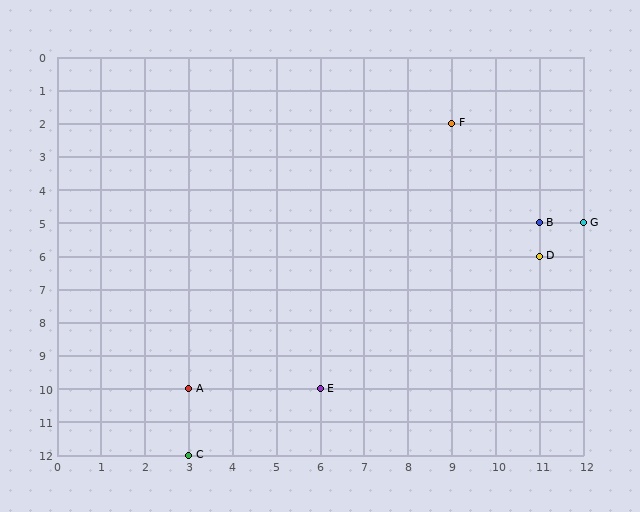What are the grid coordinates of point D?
Point D is at grid coordinates (11, 6).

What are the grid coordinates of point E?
Point E is at grid coordinates (6, 10).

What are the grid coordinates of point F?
Point F is at grid coordinates (9, 2).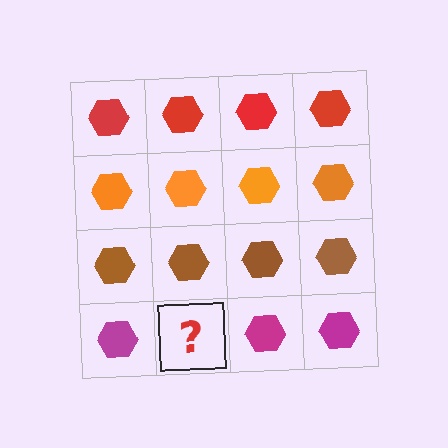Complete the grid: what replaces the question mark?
The question mark should be replaced with a magenta hexagon.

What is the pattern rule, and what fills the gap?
The rule is that each row has a consistent color. The gap should be filled with a magenta hexagon.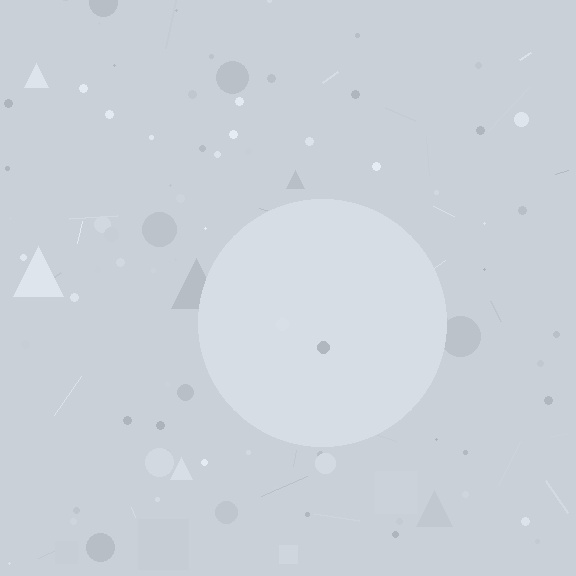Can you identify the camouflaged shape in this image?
The camouflaged shape is a circle.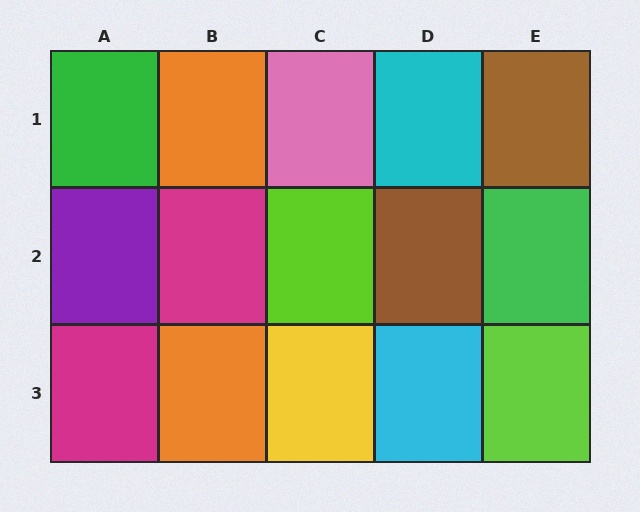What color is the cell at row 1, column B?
Orange.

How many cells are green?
2 cells are green.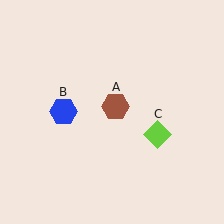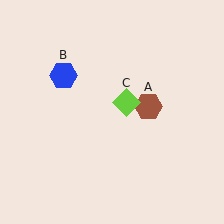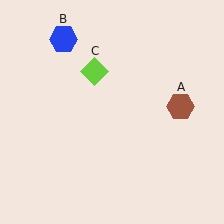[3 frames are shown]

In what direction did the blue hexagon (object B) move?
The blue hexagon (object B) moved up.